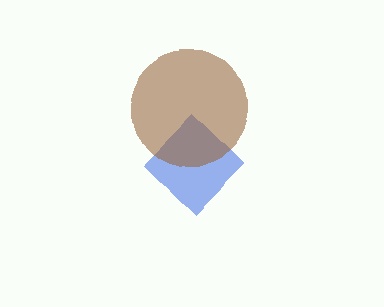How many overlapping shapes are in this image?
There are 2 overlapping shapes in the image.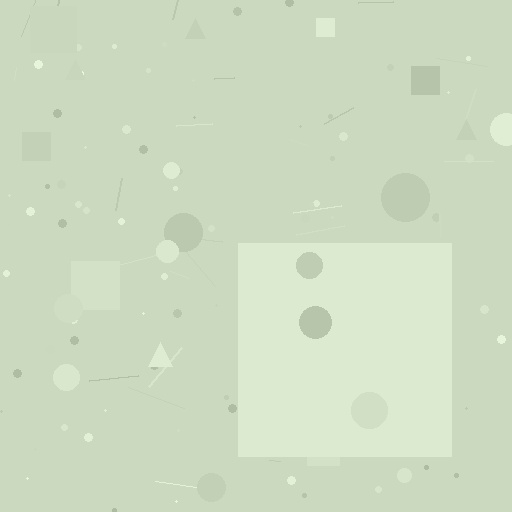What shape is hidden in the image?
A square is hidden in the image.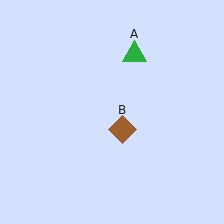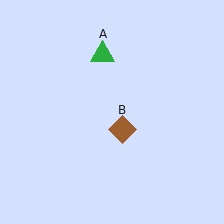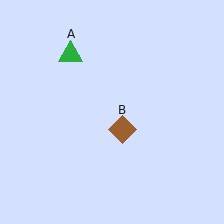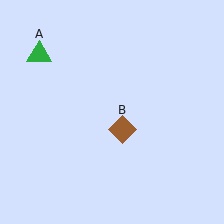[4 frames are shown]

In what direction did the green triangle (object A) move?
The green triangle (object A) moved left.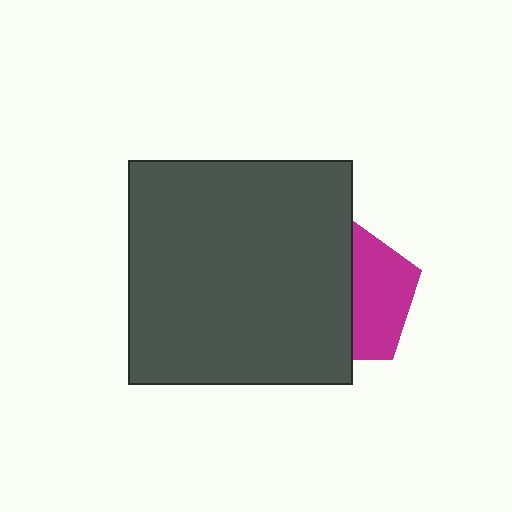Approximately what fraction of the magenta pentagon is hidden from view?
Roughly 57% of the magenta pentagon is hidden behind the dark gray square.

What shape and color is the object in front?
The object in front is a dark gray square.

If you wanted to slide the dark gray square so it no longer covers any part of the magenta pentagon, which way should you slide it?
Slide it left — that is the most direct way to separate the two shapes.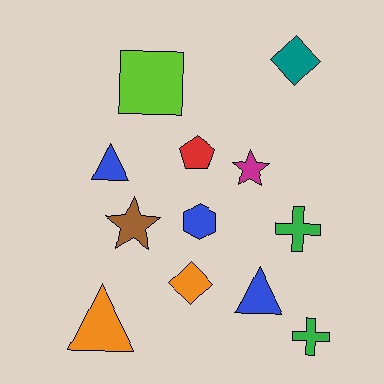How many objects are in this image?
There are 12 objects.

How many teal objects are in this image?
There is 1 teal object.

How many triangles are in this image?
There are 3 triangles.